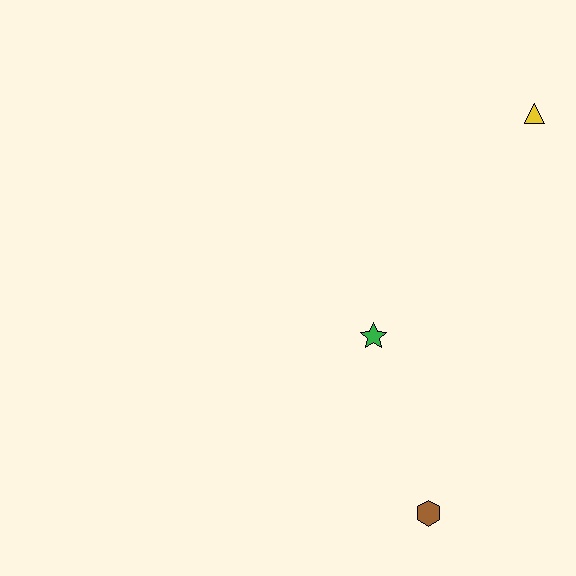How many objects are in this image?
There are 3 objects.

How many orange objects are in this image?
There are no orange objects.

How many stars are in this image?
There is 1 star.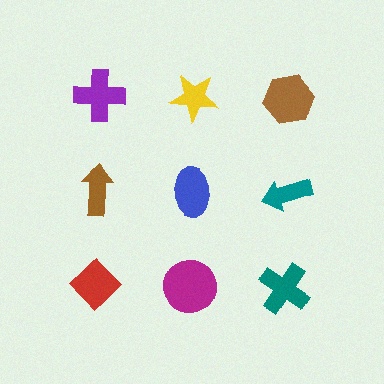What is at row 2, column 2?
A blue ellipse.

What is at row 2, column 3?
A teal arrow.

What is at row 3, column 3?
A teal cross.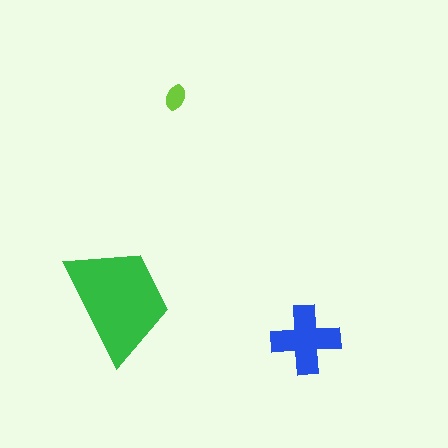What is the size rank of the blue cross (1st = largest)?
2nd.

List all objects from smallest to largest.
The lime ellipse, the blue cross, the green trapezoid.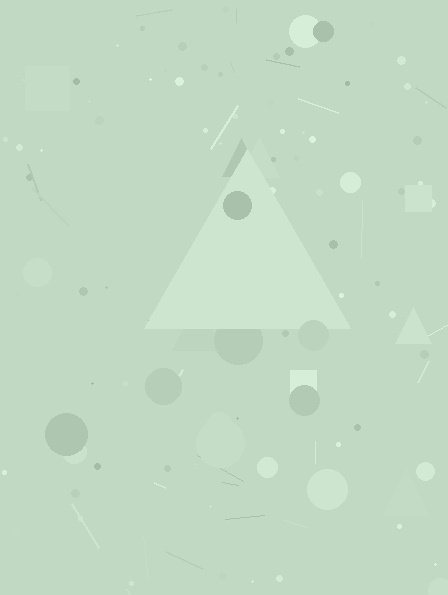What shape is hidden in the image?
A triangle is hidden in the image.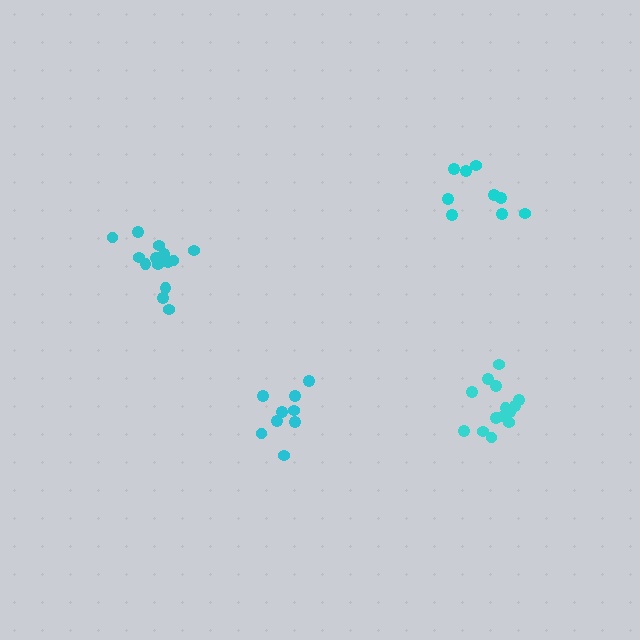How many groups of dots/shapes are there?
There are 4 groups.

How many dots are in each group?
Group 1: 9 dots, Group 2: 9 dots, Group 3: 14 dots, Group 4: 15 dots (47 total).